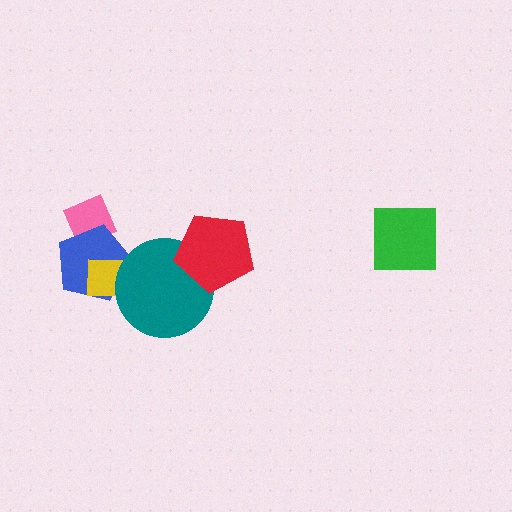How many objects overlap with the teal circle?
3 objects overlap with the teal circle.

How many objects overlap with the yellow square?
2 objects overlap with the yellow square.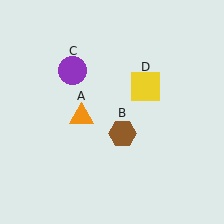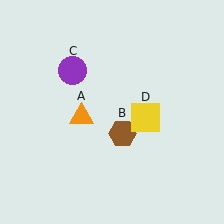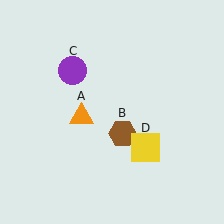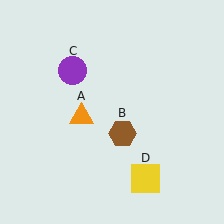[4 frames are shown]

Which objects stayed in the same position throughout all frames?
Orange triangle (object A) and brown hexagon (object B) and purple circle (object C) remained stationary.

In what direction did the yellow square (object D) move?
The yellow square (object D) moved down.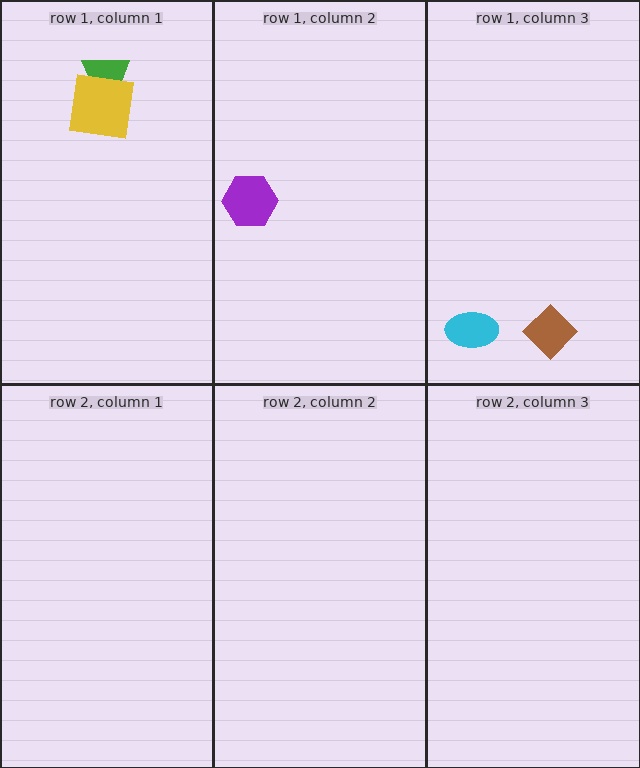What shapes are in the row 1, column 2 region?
The purple hexagon.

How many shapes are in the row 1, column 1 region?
2.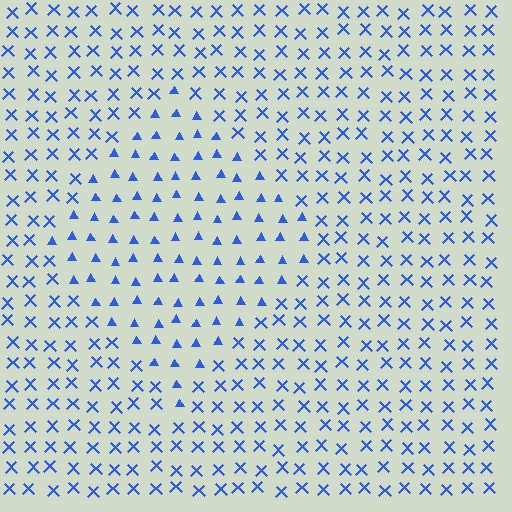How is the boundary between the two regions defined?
The boundary is defined by a change in element shape: triangles inside vs. X marks outside. All elements share the same color and spacing.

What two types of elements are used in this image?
The image uses triangles inside the diamond region and X marks outside it.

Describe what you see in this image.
The image is filled with small blue elements arranged in a uniform grid. A diamond-shaped region contains triangles, while the surrounding area contains X marks. The boundary is defined purely by the change in element shape.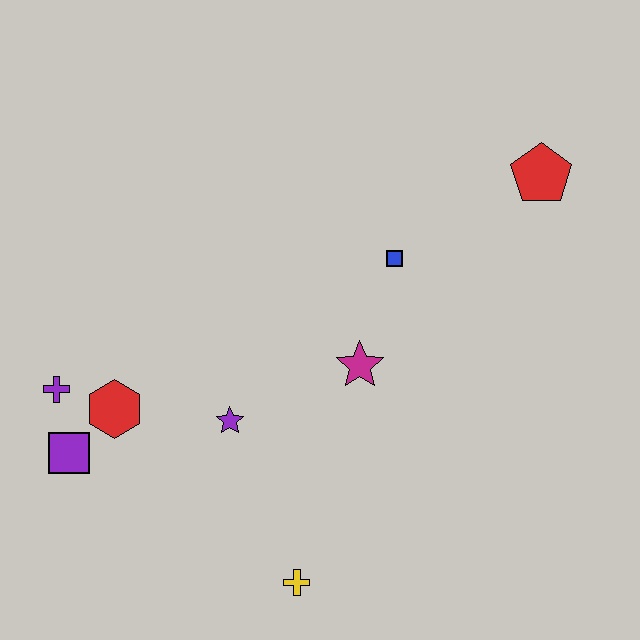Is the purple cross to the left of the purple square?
Yes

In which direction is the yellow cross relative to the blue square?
The yellow cross is below the blue square.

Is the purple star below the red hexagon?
Yes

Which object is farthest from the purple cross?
The red pentagon is farthest from the purple cross.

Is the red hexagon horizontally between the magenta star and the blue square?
No